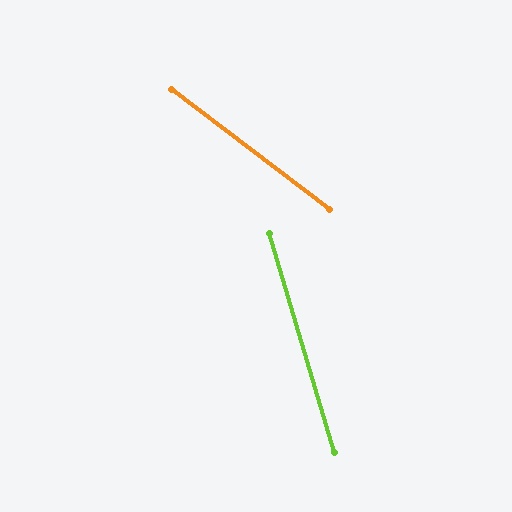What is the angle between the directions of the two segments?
Approximately 36 degrees.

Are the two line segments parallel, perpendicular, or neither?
Neither parallel nor perpendicular — they differ by about 36°.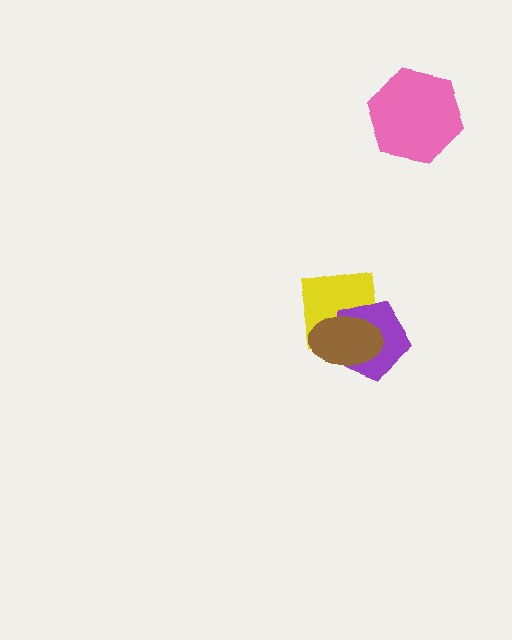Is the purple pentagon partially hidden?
Yes, it is partially covered by another shape.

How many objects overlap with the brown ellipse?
2 objects overlap with the brown ellipse.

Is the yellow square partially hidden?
Yes, it is partially covered by another shape.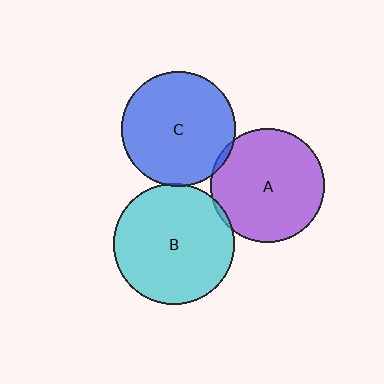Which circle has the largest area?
Circle B (cyan).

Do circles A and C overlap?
Yes.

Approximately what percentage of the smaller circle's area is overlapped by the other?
Approximately 5%.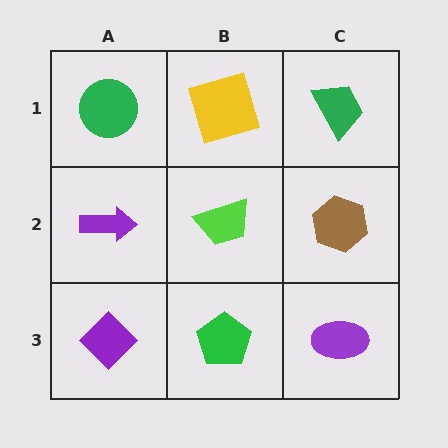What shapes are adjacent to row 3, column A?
A purple arrow (row 2, column A), a green pentagon (row 3, column B).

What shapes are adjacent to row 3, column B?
A lime trapezoid (row 2, column B), a purple diamond (row 3, column A), a purple ellipse (row 3, column C).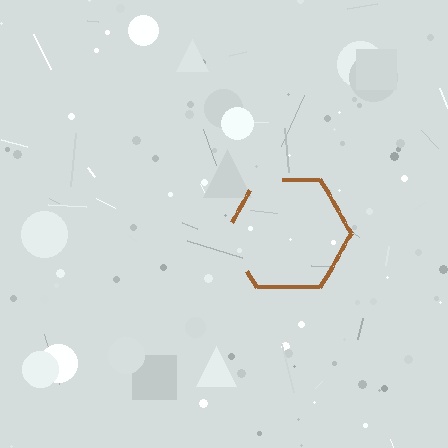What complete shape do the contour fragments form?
The contour fragments form a hexagon.